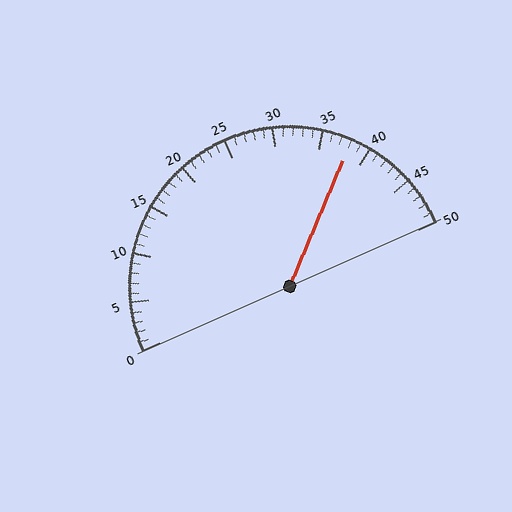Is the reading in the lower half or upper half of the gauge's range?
The reading is in the upper half of the range (0 to 50).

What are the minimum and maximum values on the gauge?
The gauge ranges from 0 to 50.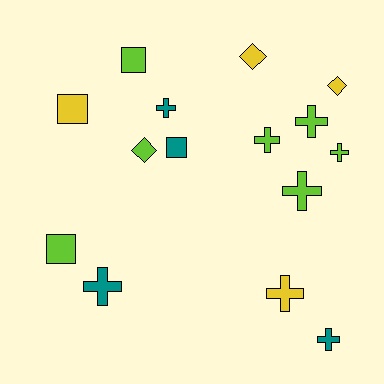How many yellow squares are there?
There is 1 yellow square.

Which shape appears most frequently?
Cross, with 8 objects.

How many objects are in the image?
There are 15 objects.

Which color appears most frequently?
Lime, with 7 objects.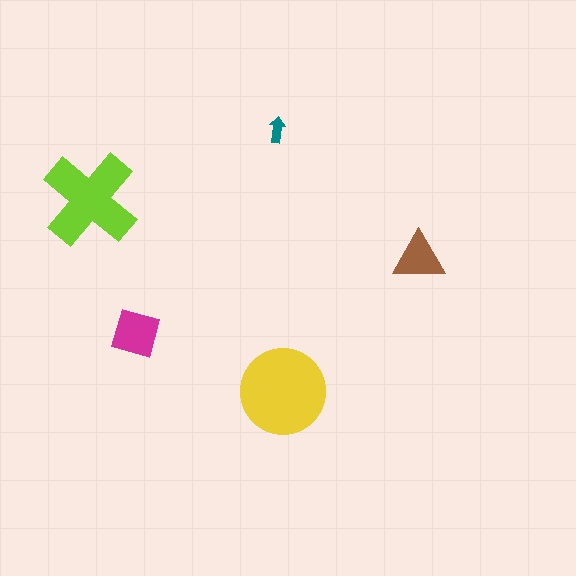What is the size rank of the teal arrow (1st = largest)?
5th.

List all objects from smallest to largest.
The teal arrow, the brown triangle, the magenta square, the lime cross, the yellow circle.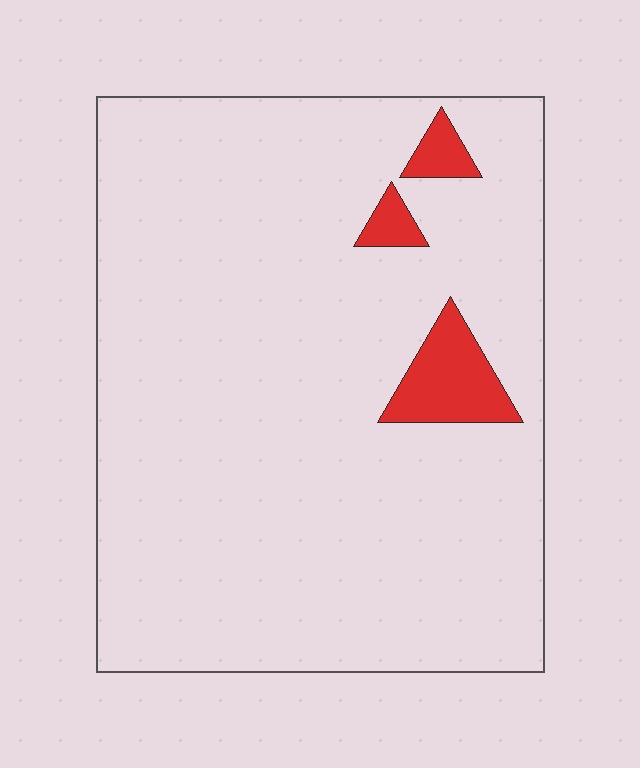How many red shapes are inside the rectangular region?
3.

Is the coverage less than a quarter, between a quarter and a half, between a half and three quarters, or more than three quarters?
Less than a quarter.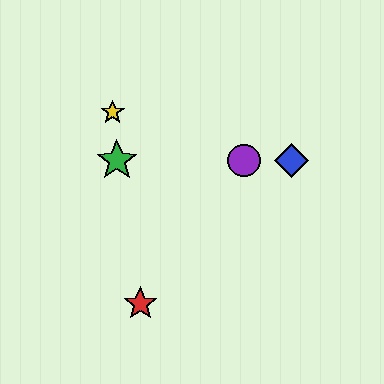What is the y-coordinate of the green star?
The green star is at y≈160.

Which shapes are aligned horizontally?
The blue diamond, the green star, the purple circle are aligned horizontally.